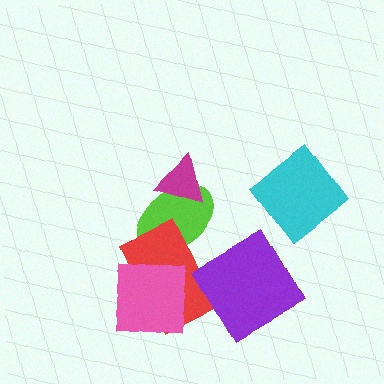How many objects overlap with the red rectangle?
3 objects overlap with the red rectangle.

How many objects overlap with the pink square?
1 object overlaps with the pink square.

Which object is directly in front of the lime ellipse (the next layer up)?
The red rectangle is directly in front of the lime ellipse.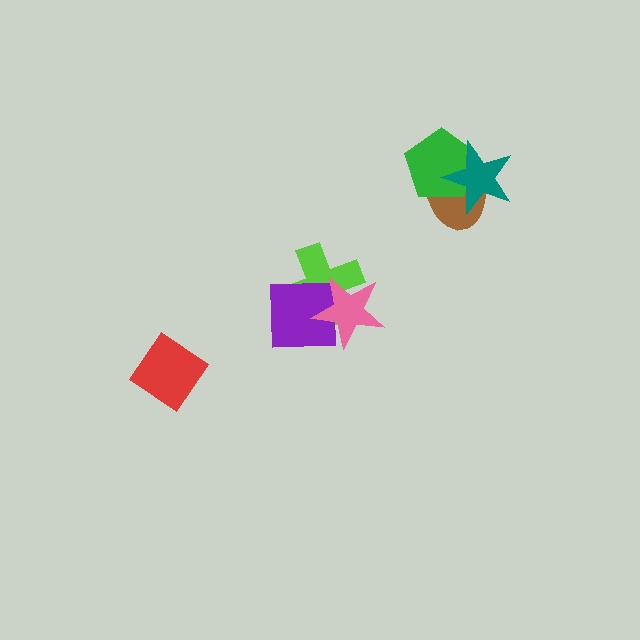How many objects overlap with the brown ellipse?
2 objects overlap with the brown ellipse.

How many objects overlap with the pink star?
2 objects overlap with the pink star.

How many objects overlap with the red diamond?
0 objects overlap with the red diamond.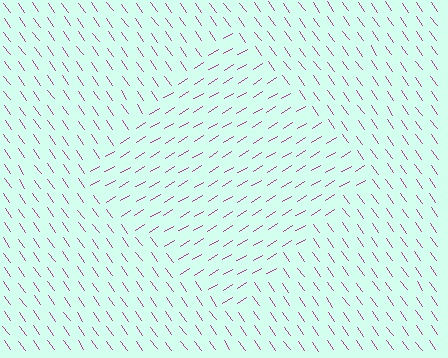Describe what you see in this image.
The image is filled with small magenta line segments. A diamond region in the image has lines oriented differently from the surrounding lines, creating a visible texture boundary.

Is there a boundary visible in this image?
Yes, there is a texture boundary formed by a change in line orientation.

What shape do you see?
I see a diamond.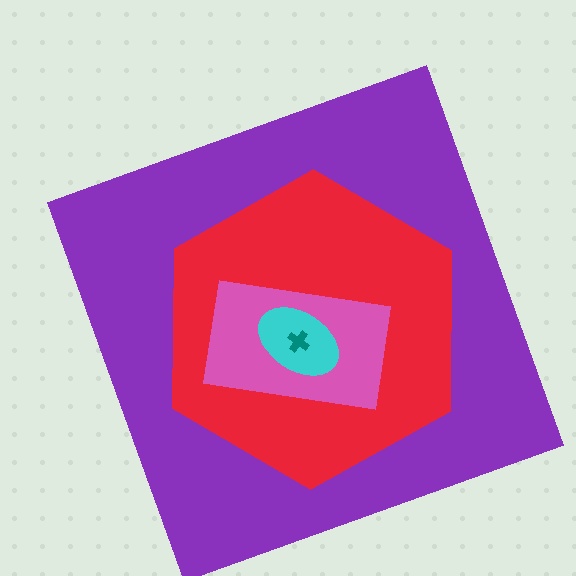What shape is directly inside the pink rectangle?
The cyan ellipse.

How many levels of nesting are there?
5.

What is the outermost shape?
The purple square.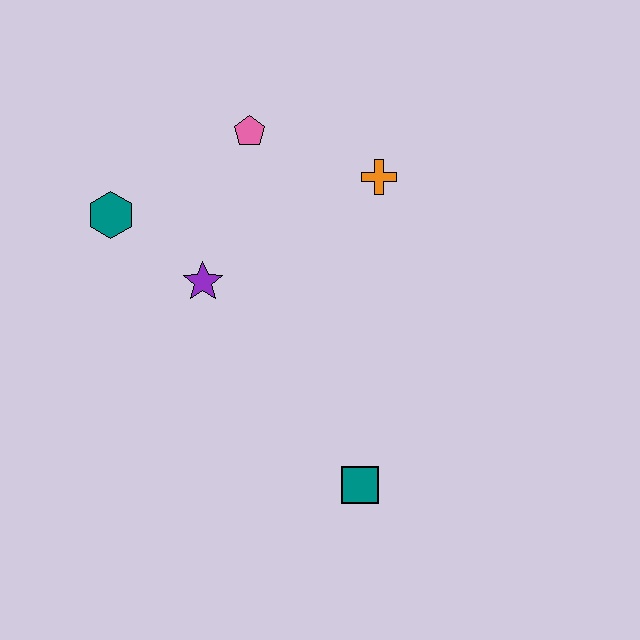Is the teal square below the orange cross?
Yes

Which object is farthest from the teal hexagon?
The teal square is farthest from the teal hexagon.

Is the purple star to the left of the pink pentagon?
Yes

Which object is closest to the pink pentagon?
The orange cross is closest to the pink pentagon.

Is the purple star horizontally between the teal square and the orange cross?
No